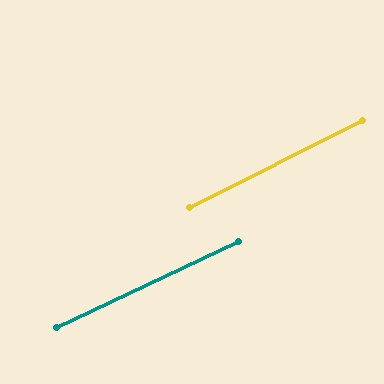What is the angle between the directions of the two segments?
Approximately 1 degree.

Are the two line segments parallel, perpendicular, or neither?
Parallel — their directions differ by only 1.3°.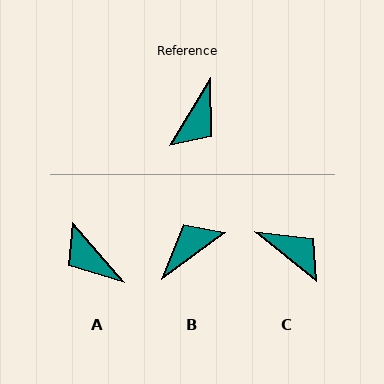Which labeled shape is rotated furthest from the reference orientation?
B, about 157 degrees away.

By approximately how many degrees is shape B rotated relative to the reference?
Approximately 157 degrees counter-clockwise.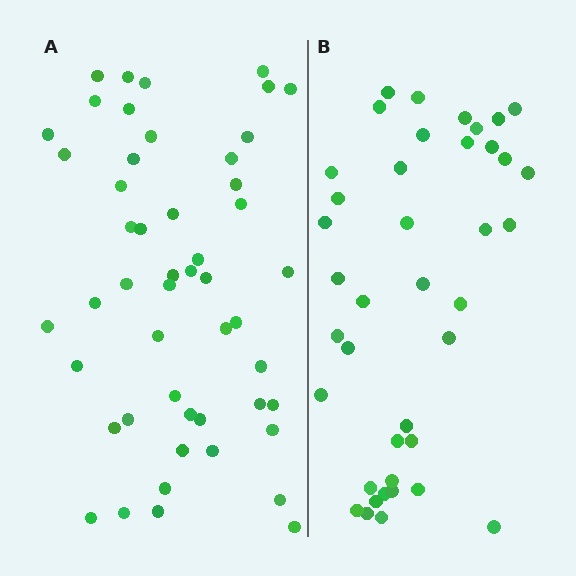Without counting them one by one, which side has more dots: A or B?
Region A (the left region) has more dots.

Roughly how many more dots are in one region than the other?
Region A has roughly 10 or so more dots than region B.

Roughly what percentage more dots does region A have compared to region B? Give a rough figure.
About 25% more.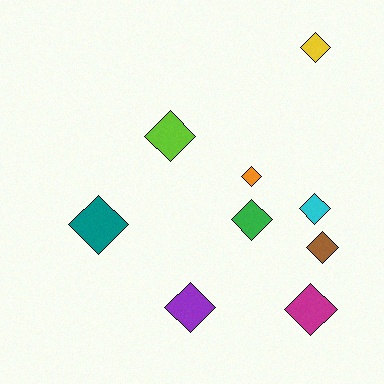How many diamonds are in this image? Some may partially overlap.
There are 9 diamonds.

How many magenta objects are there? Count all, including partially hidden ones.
There is 1 magenta object.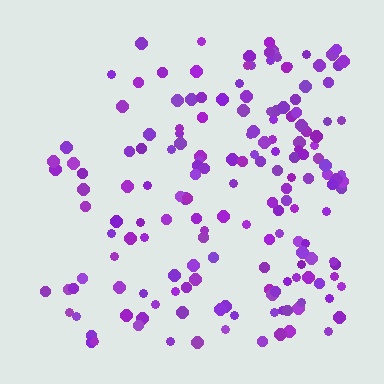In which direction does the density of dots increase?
From left to right, with the right side densest.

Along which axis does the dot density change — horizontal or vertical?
Horizontal.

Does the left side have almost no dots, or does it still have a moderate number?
Still a moderate number, just noticeably fewer than the right.